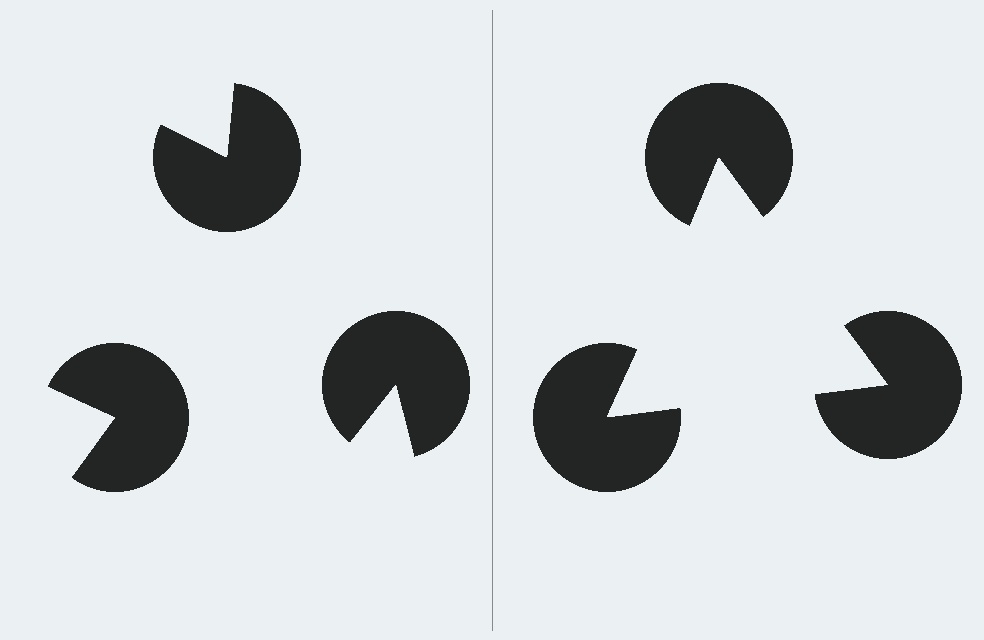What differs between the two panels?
The pac-man discs are positioned identically on both sides; only the wedge orientations differ. On the right they align to a triangle; on the left they are misaligned.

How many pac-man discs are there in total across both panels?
6 — 3 on each side.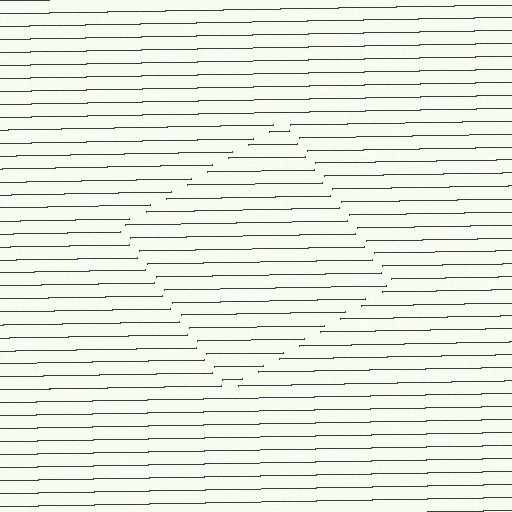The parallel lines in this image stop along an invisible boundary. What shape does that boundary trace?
An illusory square. The interior of the shape contains the same grating, shifted by half a period — the contour is defined by the phase discontinuity where line-ends from the inner and outer gratings abut.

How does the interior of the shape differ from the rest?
The interior of the shape contains the same grating, shifted by half a period — the contour is defined by the phase discontinuity where line-ends from the inner and outer gratings abut.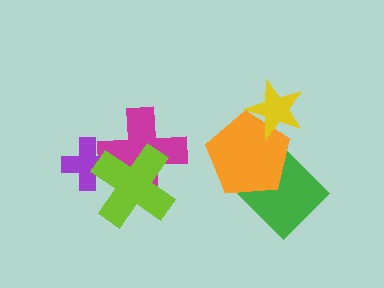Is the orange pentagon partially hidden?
Yes, it is partially covered by another shape.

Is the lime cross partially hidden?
No, no other shape covers it.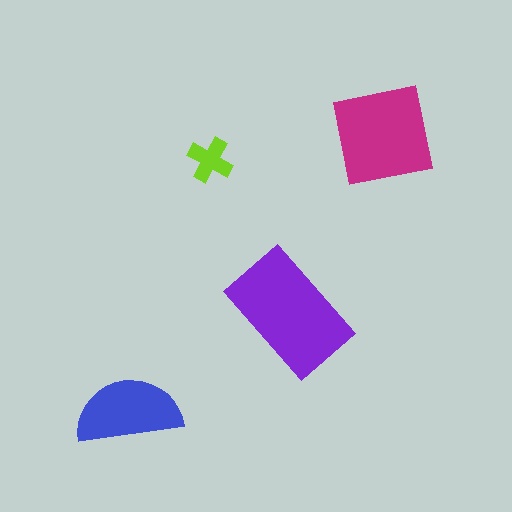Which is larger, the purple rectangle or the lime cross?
The purple rectangle.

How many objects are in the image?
There are 4 objects in the image.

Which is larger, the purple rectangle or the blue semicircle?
The purple rectangle.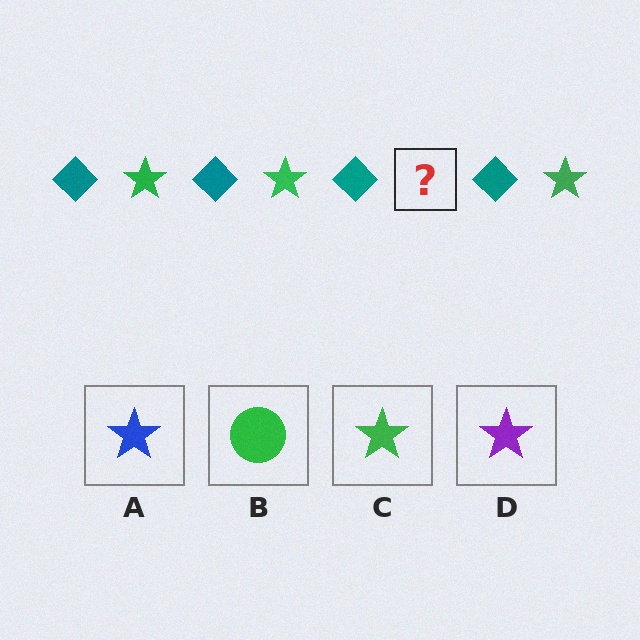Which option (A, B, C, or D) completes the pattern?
C.